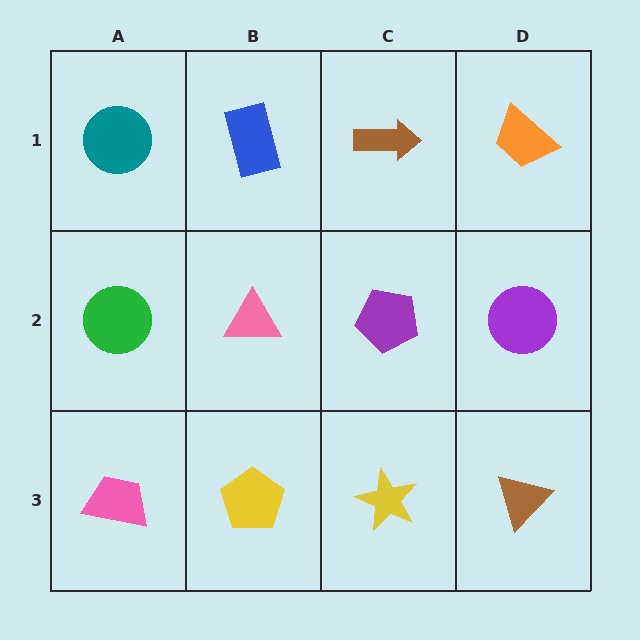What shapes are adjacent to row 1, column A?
A green circle (row 2, column A), a blue rectangle (row 1, column B).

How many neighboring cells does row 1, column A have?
2.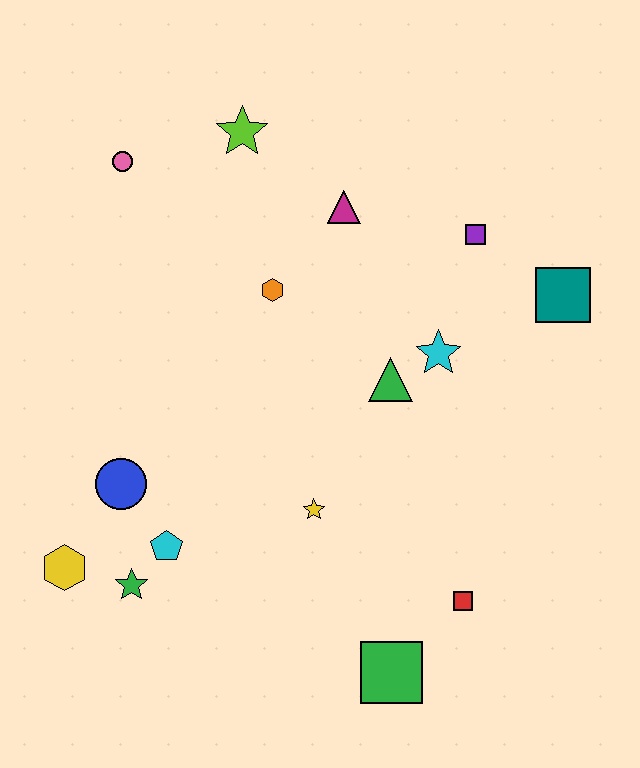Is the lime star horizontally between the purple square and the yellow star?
No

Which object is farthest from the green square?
The pink circle is farthest from the green square.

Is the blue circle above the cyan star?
No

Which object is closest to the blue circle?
The cyan pentagon is closest to the blue circle.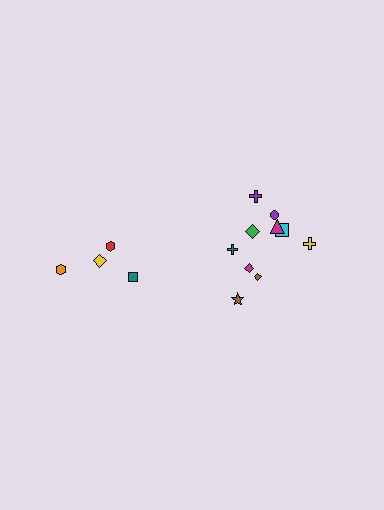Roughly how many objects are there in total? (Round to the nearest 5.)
Roughly 15 objects in total.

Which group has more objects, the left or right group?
The right group.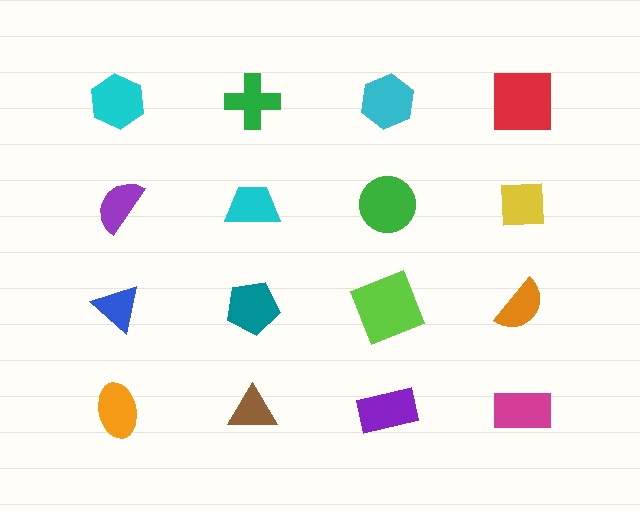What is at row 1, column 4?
A red square.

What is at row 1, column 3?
A cyan hexagon.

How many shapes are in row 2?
4 shapes.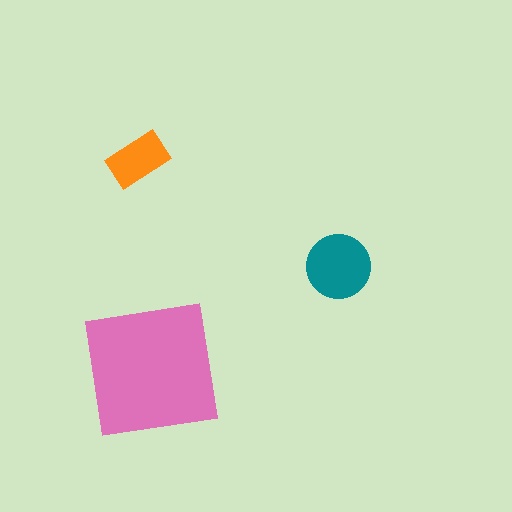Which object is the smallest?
The orange rectangle.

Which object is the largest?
The pink square.